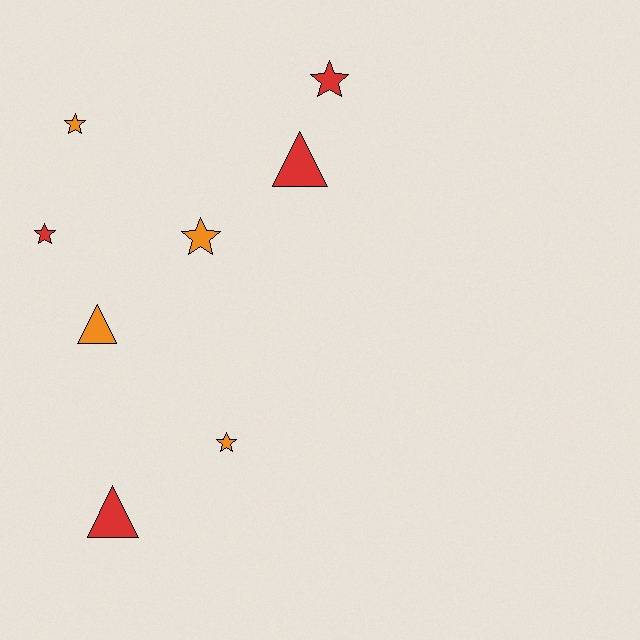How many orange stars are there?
There are 3 orange stars.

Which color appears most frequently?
Orange, with 4 objects.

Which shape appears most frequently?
Star, with 5 objects.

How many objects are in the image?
There are 8 objects.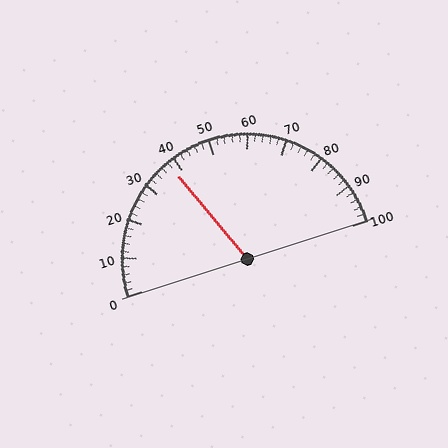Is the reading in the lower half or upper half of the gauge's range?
The reading is in the lower half of the range (0 to 100).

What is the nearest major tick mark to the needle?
The nearest major tick mark is 40.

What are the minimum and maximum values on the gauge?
The gauge ranges from 0 to 100.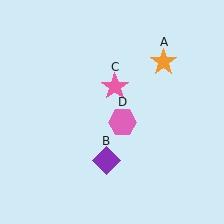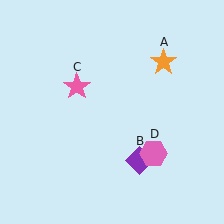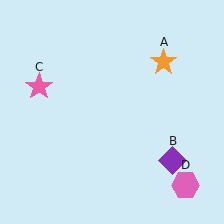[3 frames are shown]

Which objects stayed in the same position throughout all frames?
Orange star (object A) remained stationary.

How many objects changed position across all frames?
3 objects changed position: purple diamond (object B), pink star (object C), pink hexagon (object D).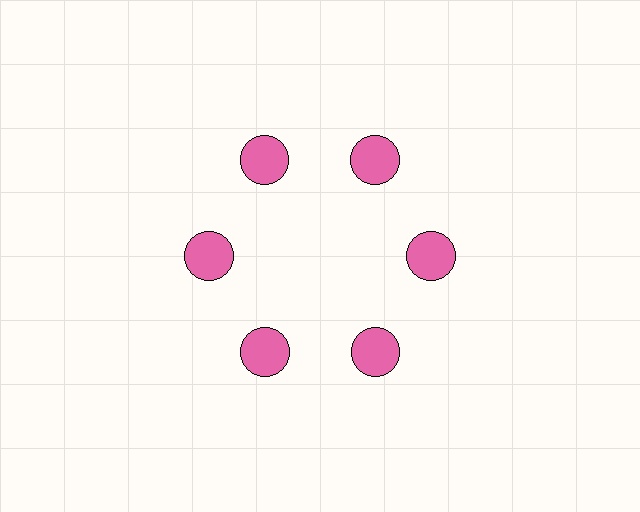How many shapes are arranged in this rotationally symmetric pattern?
There are 6 shapes, arranged in 6 groups of 1.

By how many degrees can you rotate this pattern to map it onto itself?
The pattern maps onto itself every 60 degrees of rotation.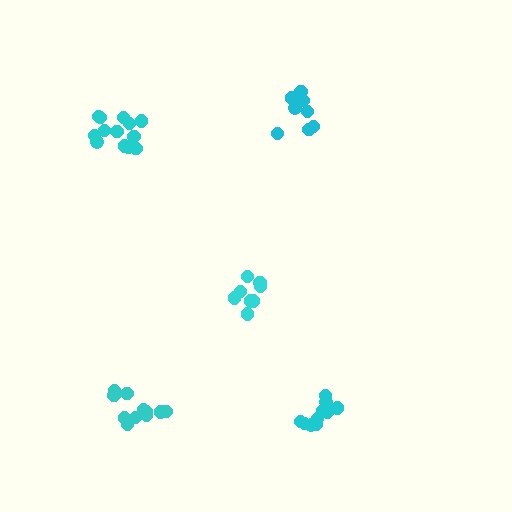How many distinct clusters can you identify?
There are 5 distinct clusters.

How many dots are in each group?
Group 1: 8 dots, Group 2: 13 dots, Group 3: 8 dots, Group 4: 11 dots, Group 5: 10 dots (50 total).